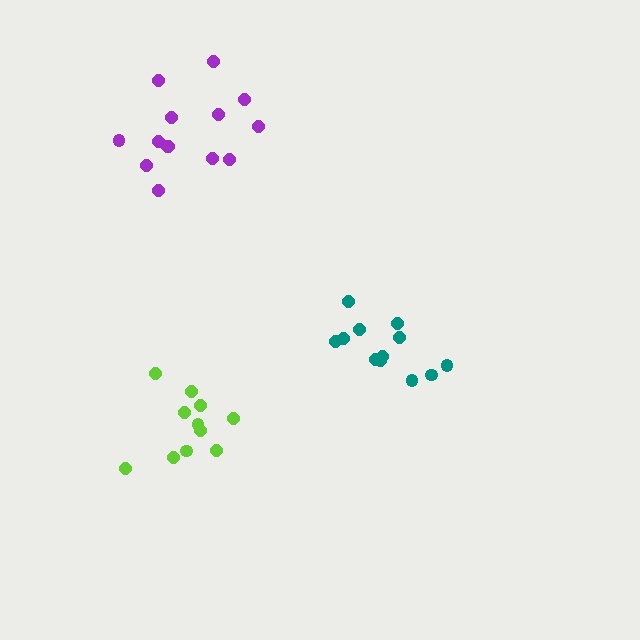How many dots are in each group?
Group 1: 12 dots, Group 2: 11 dots, Group 3: 14 dots (37 total).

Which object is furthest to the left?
The purple cluster is leftmost.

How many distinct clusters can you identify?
There are 3 distinct clusters.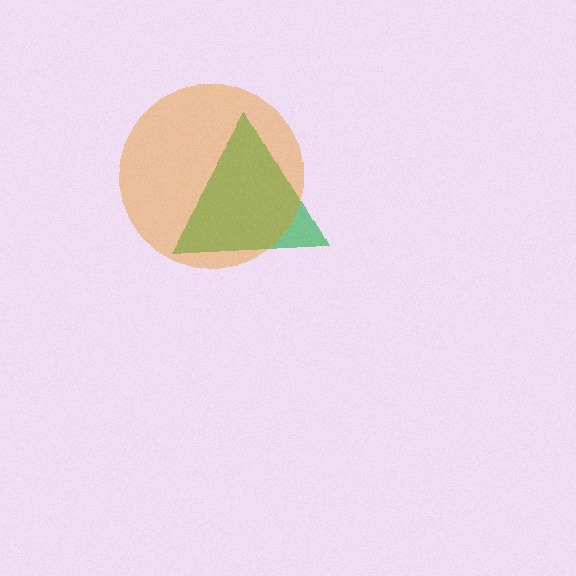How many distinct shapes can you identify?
There are 2 distinct shapes: a green triangle, an orange circle.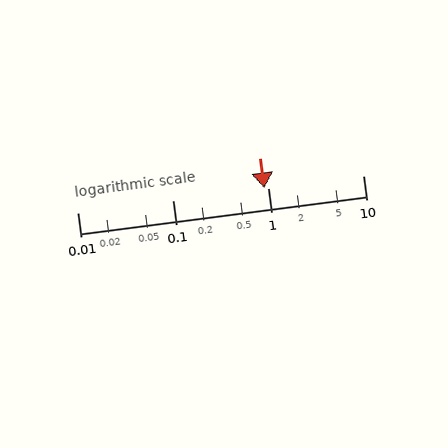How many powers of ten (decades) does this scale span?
The scale spans 3 decades, from 0.01 to 10.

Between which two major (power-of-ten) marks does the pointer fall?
The pointer is between 0.1 and 1.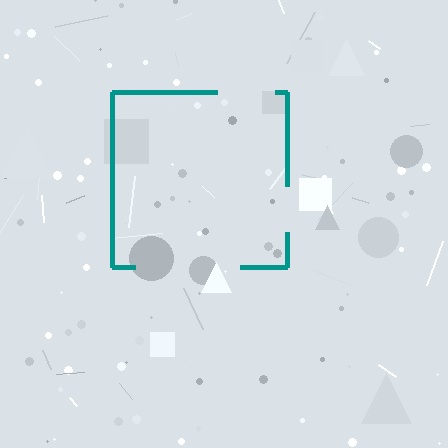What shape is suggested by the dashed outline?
The dashed outline suggests a square.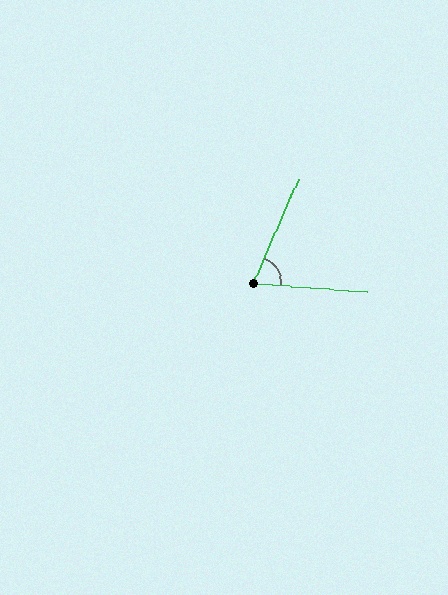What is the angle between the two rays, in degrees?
Approximately 70 degrees.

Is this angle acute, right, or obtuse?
It is acute.